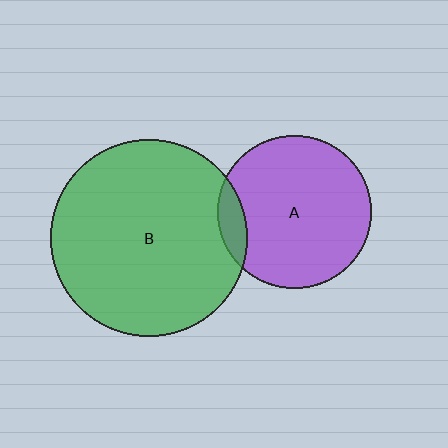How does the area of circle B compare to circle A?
Approximately 1.7 times.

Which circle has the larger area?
Circle B (green).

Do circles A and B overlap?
Yes.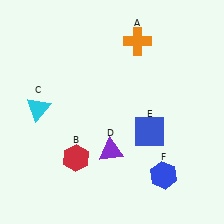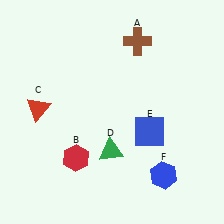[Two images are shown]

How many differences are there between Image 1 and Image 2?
There are 3 differences between the two images.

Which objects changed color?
A changed from orange to brown. C changed from cyan to red. D changed from purple to green.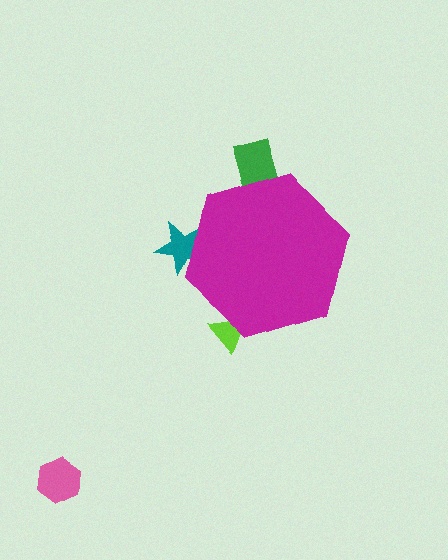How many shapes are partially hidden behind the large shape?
3 shapes are partially hidden.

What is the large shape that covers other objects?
A magenta hexagon.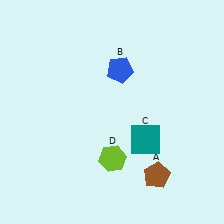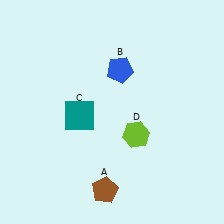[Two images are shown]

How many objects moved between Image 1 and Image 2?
3 objects moved between the two images.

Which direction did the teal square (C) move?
The teal square (C) moved left.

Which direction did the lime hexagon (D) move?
The lime hexagon (D) moved up.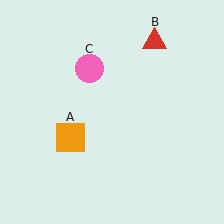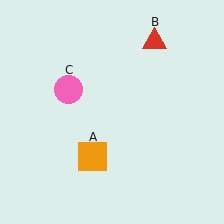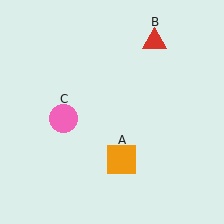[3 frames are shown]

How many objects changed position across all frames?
2 objects changed position: orange square (object A), pink circle (object C).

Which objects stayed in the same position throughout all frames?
Red triangle (object B) remained stationary.